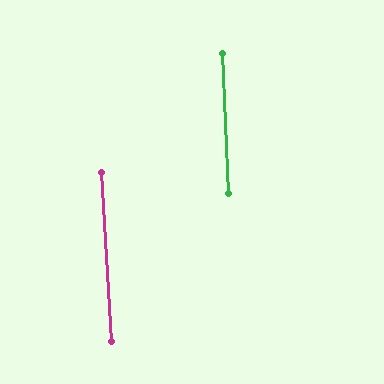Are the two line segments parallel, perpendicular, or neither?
Parallel — their directions differ by only 1.0°.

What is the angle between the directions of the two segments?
Approximately 1 degree.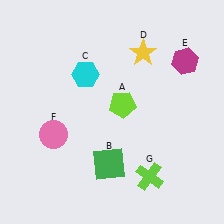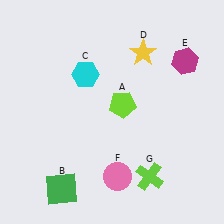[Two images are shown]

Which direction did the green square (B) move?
The green square (B) moved left.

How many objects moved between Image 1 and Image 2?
2 objects moved between the two images.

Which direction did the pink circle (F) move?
The pink circle (F) moved right.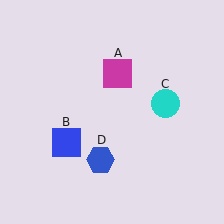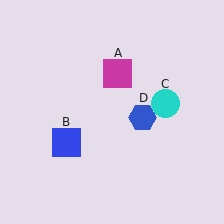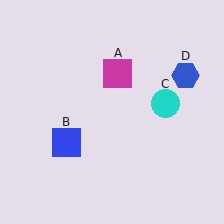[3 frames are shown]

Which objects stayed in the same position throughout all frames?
Magenta square (object A) and blue square (object B) and cyan circle (object C) remained stationary.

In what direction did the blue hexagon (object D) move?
The blue hexagon (object D) moved up and to the right.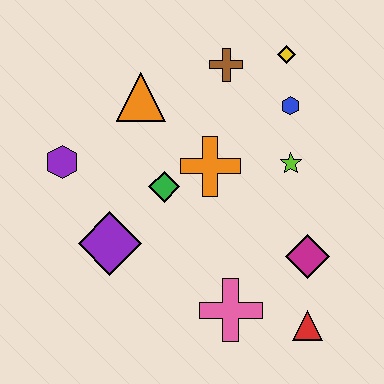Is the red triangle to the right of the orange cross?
Yes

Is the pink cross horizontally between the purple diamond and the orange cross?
No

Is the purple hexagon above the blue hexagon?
No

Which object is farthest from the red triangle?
The purple hexagon is farthest from the red triangle.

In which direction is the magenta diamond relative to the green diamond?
The magenta diamond is to the right of the green diamond.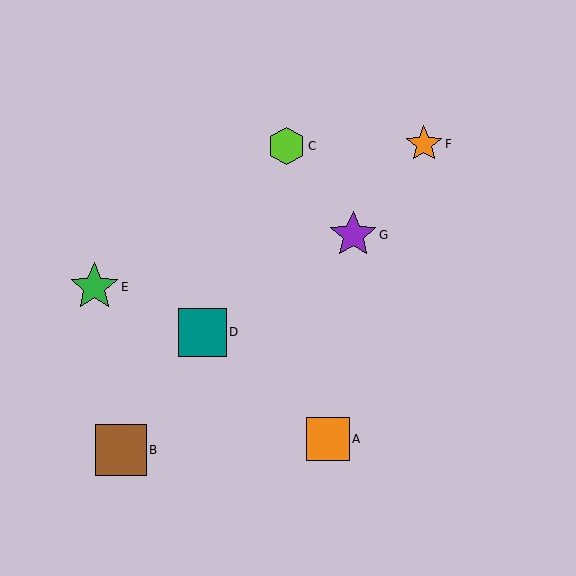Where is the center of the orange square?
The center of the orange square is at (328, 439).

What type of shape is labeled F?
Shape F is an orange star.